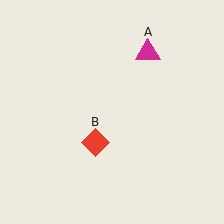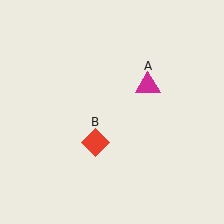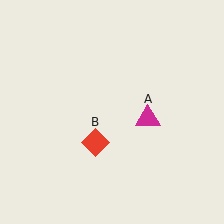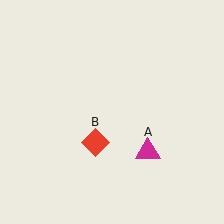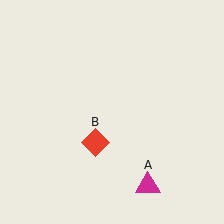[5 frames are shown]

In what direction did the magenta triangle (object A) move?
The magenta triangle (object A) moved down.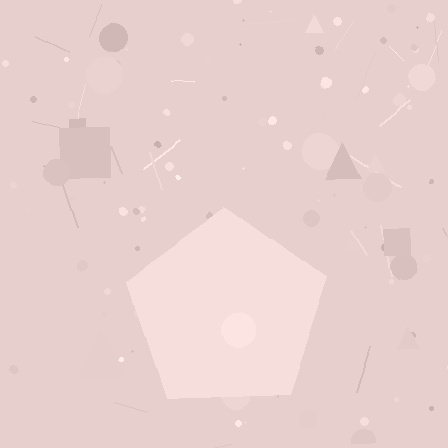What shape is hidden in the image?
A pentagon is hidden in the image.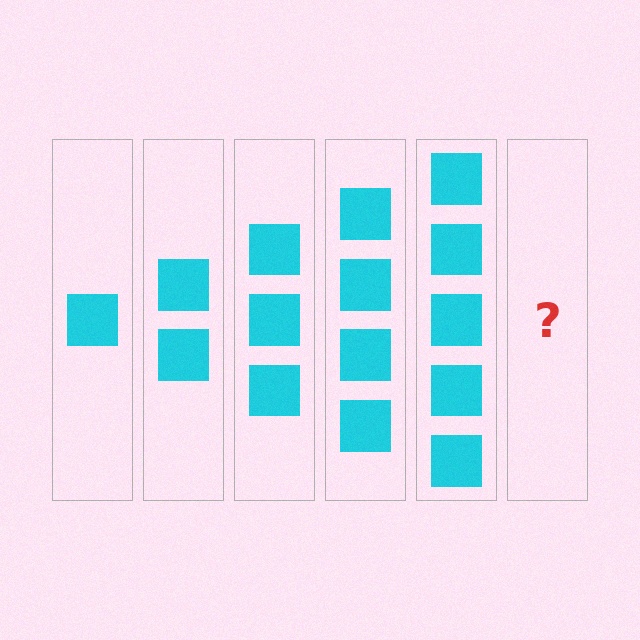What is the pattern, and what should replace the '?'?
The pattern is that each step adds one more square. The '?' should be 6 squares.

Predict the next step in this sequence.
The next step is 6 squares.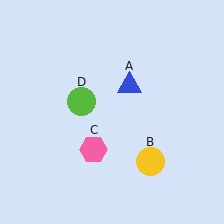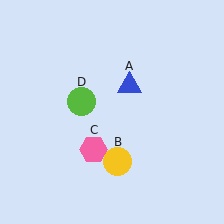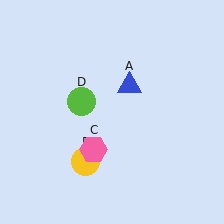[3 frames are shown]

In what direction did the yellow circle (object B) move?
The yellow circle (object B) moved left.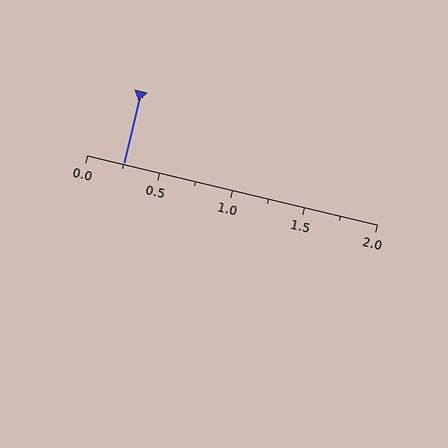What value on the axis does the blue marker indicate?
The marker indicates approximately 0.25.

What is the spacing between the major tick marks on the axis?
The major ticks are spaced 0.5 apart.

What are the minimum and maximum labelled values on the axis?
The axis runs from 0.0 to 2.0.